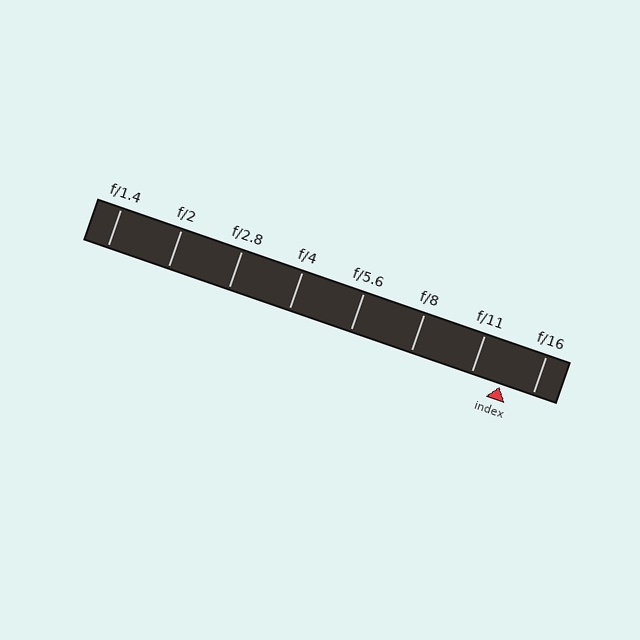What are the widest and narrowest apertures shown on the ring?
The widest aperture shown is f/1.4 and the narrowest is f/16.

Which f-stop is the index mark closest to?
The index mark is closest to f/11.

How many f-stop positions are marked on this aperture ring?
There are 8 f-stop positions marked.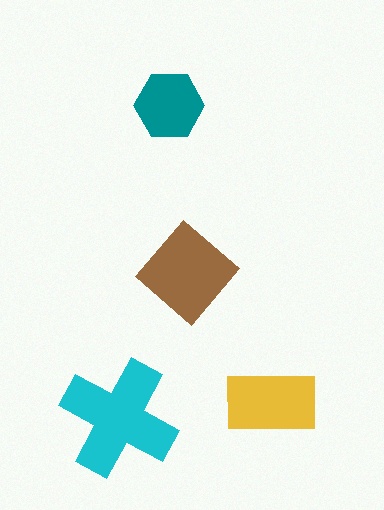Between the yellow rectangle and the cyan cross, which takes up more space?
The cyan cross.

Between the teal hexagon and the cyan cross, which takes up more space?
The cyan cross.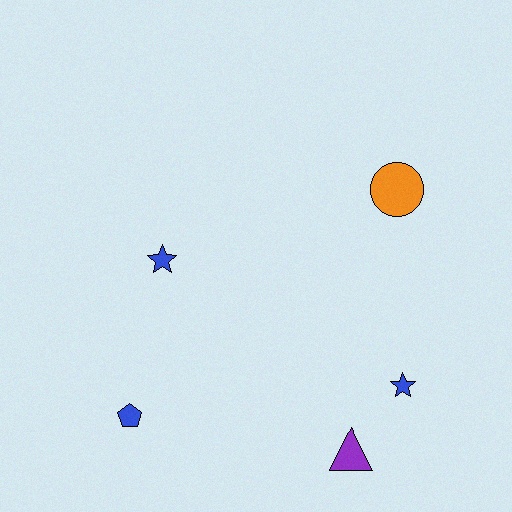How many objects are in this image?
There are 5 objects.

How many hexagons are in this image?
There are no hexagons.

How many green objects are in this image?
There are no green objects.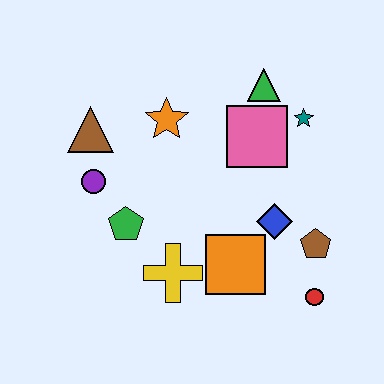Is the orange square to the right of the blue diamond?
No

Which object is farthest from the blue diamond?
The brown triangle is farthest from the blue diamond.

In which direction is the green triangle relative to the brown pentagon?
The green triangle is above the brown pentagon.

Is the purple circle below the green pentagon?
No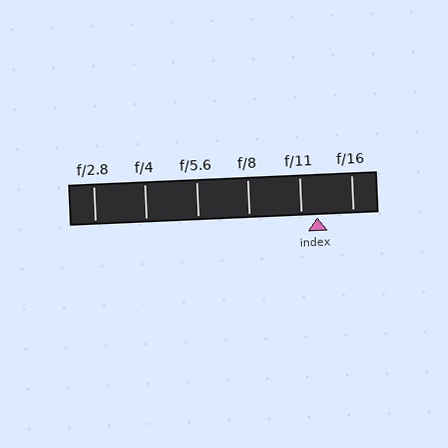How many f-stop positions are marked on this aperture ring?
There are 6 f-stop positions marked.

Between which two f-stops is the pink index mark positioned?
The index mark is between f/11 and f/16.